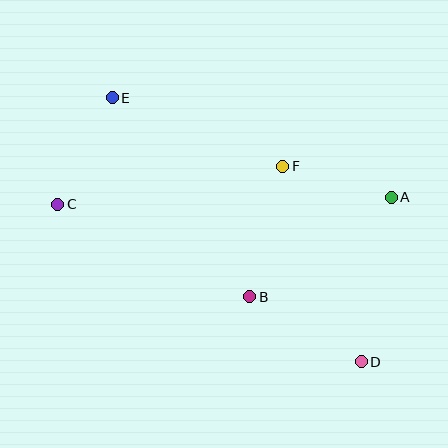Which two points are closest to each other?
Points A and F are closest to each other.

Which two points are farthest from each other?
Points D and E are farthest from each other.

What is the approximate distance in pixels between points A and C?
The distance between A and C is approximately 334 pixels.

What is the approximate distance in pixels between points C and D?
The distance between C and D is approximately 342 pixels.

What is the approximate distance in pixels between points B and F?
The distance between B and F is approximately 134 pixels.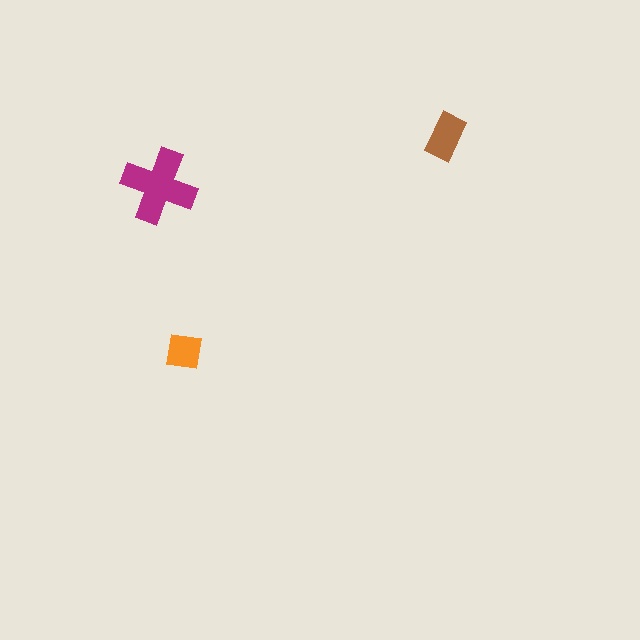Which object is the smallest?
The orange square.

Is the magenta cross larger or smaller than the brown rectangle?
Larger.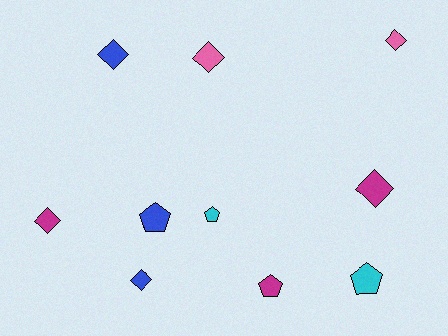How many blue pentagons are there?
There is 1 blue pentagon.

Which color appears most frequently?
Magenta, with 3 objects.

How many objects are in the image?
There are 10 objects.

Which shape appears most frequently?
Diamond, with 6 objects.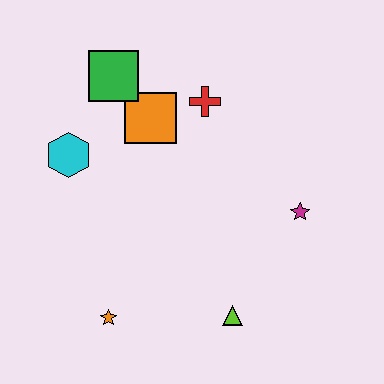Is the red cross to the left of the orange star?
No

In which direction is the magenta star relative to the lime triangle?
The magenta star is above the lime triangle.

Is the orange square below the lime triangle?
No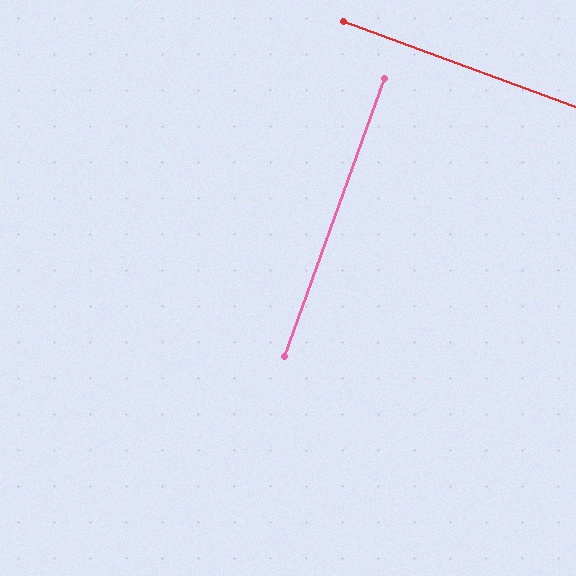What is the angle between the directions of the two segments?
Approximately 90 degrees.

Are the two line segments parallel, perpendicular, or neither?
Perpendicular — they meet at approximately 90°.